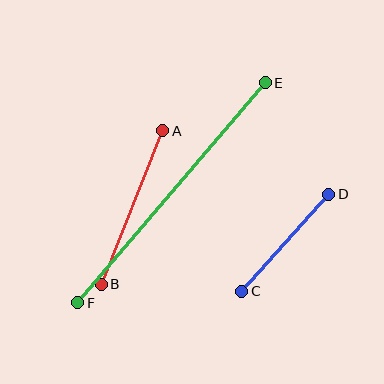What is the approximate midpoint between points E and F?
The midpoint is at approximately (172, 193) pixels.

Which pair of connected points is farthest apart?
Points E and F are farthest apart.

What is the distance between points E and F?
The distance is approximately 289 pixels.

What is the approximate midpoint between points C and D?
The midpoint is at approximately (285, 243) pixels.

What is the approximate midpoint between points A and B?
The midpoint is at approximately (132, 207) pixels.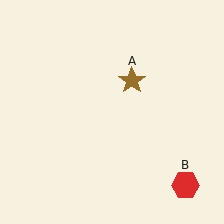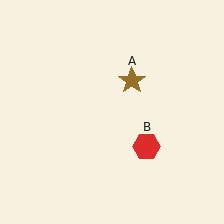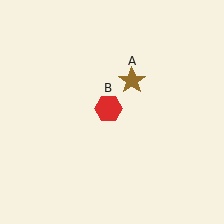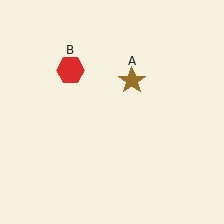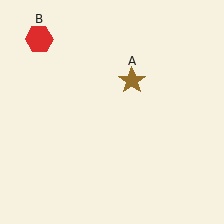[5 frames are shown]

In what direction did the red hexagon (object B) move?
The red hexagon (object B) moved up and to the left.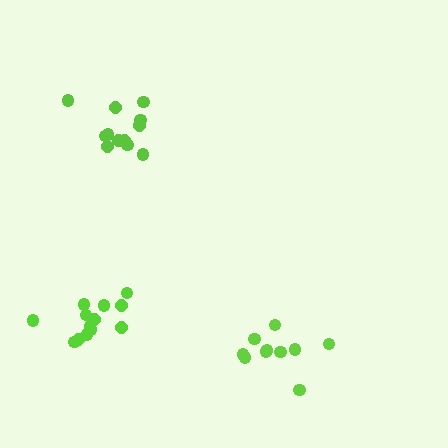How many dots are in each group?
Group 1: 12 dots, Group 2: 10 dots, Group 3: 13 dots (35 total).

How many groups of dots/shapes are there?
There are 3 groups.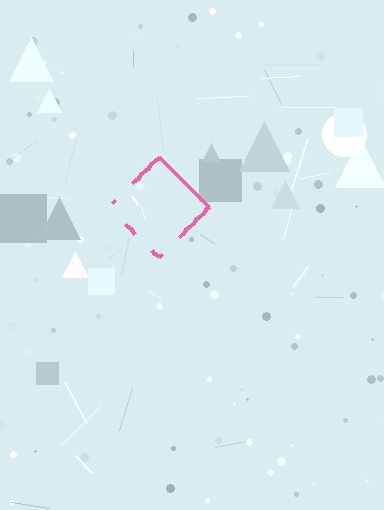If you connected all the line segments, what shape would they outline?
They would outline a diamond.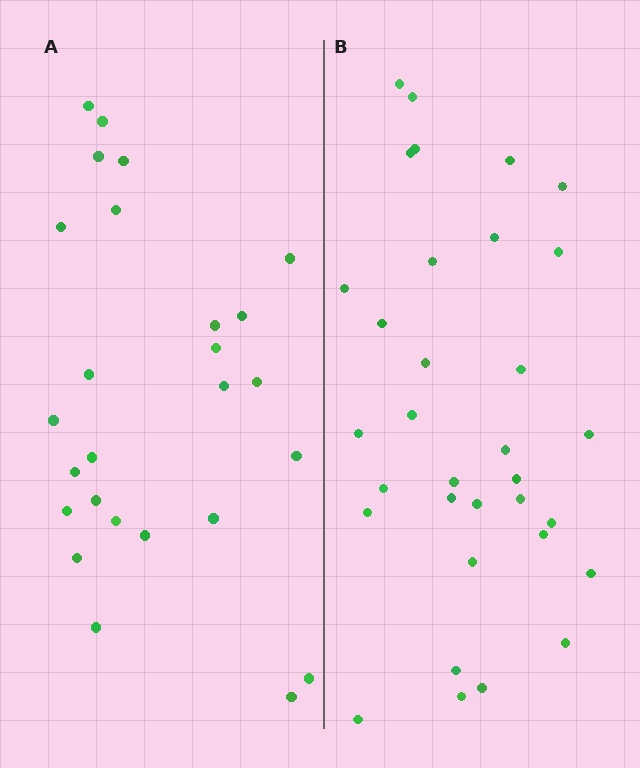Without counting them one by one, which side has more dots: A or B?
Region B (the right region) has more dots.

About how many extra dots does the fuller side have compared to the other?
Region B has roughly 8 or so more dots than region A.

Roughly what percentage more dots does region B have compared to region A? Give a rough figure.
About 25% more.